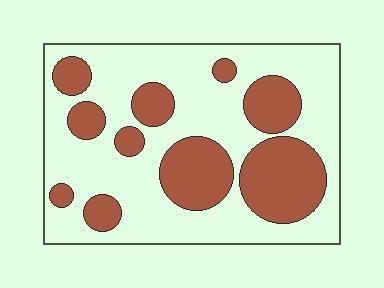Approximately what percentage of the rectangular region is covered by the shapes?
Approximately 35%.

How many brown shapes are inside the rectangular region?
10.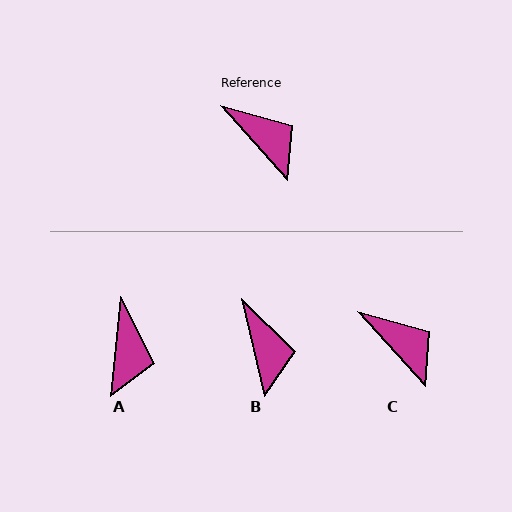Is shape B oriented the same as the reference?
No, it is off by about 28 degrees.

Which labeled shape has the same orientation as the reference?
C.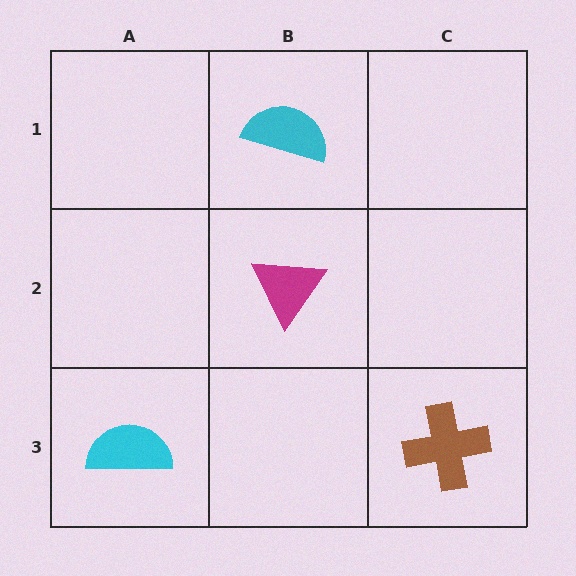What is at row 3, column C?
A brown cross.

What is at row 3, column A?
A cyan semicircle.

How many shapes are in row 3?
2 shapes.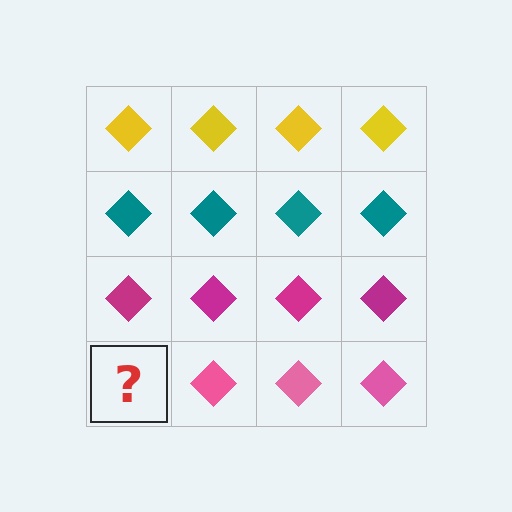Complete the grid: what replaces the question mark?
The question mark should be replaced with a pink diamond.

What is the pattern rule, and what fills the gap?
The rule is that each row has a consistent color. The gap should be filled with a pink diamond.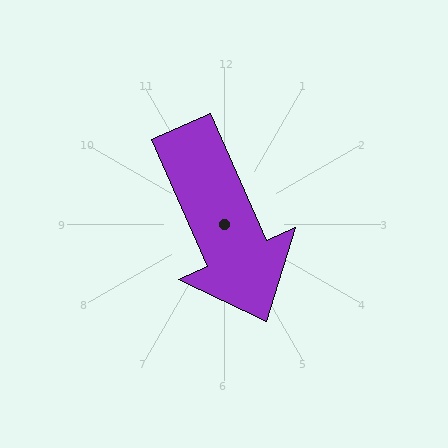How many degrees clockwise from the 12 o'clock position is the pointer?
Approximately 156 degrees.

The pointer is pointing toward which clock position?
Roughly 5 o'clock.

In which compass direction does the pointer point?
Southeast.